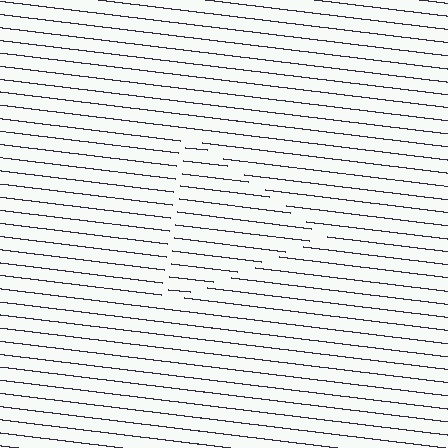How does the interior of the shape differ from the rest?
The interior of the shape contains the same grating, shifted by half a period — the contour is defined by the phase discontinuity where line-ends from the inner and outer gratings abut.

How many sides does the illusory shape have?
3 sides — the line-ends trace a triangle.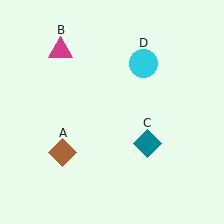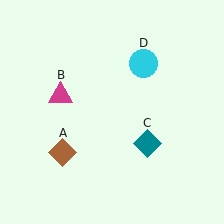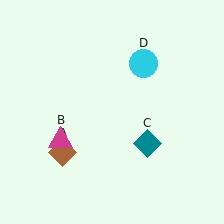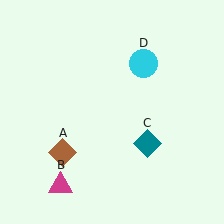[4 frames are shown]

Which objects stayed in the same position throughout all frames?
Brown diamond (object A) and teal diamond (object C) and cyan circle (object D) remained stationary.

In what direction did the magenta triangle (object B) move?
The magenta triangle (object B) moved down.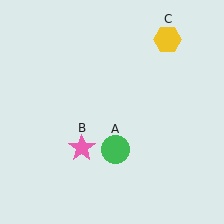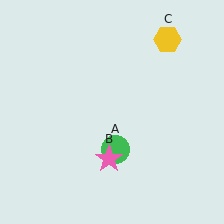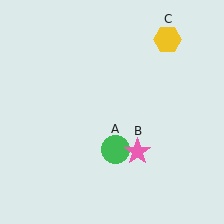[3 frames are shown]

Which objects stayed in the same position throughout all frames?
Green circle (object A) and yellow hexagon (object C) remained stationary.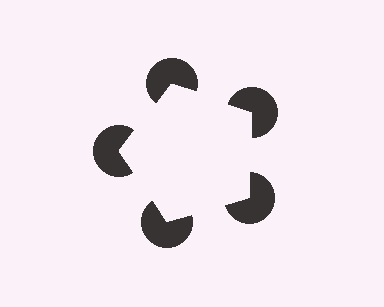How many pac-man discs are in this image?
There are 5 — one at each vertex of the illusory pentagon.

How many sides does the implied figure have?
5 sides.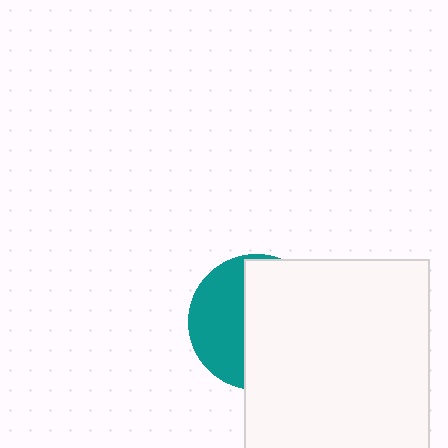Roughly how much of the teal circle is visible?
A small part of it is visible (roughly 39%).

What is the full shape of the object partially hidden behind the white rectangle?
The partially hidden object is a teal circle.